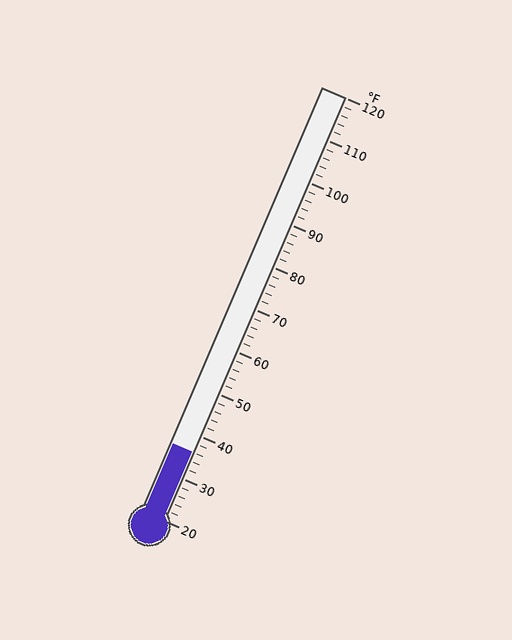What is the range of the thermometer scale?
The thermometer scale ranges from 20°F to 120°F.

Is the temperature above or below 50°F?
The temperature is below 50°F.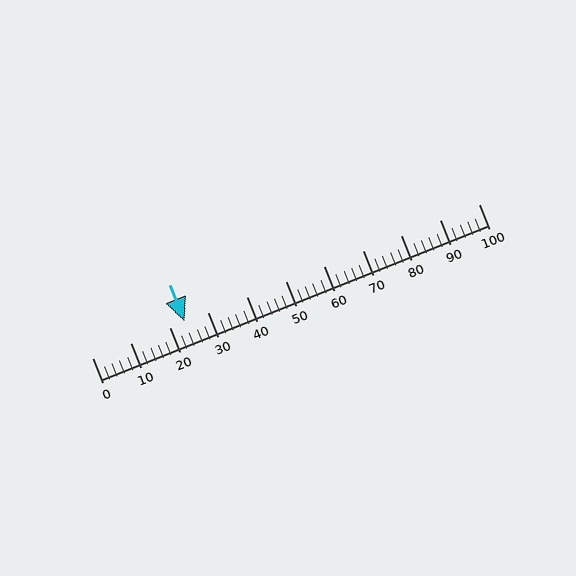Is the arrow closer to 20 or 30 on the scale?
The arrow is closer to 20.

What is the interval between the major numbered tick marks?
The major tick marks are spaced 10 units apart.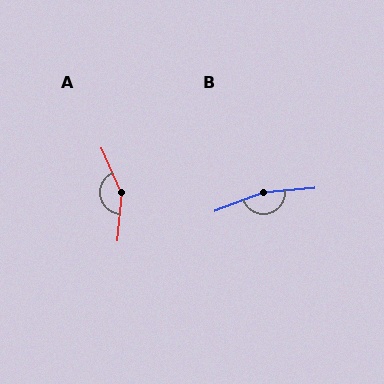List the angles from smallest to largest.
A (150°), B (165°).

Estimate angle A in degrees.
Approximately 150 degrees.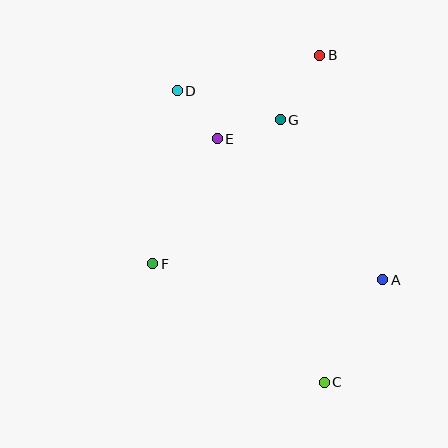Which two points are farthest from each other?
Points B and C are farthest from each other.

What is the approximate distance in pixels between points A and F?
The distance between A and F is approximately 231 pixels.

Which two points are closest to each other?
Points D and E are closest to each other.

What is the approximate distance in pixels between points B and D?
The distance between B and D is approximately 146 pixels.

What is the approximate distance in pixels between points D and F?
The distance between D and F is approximately 174 pixels.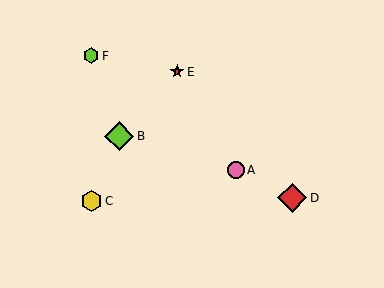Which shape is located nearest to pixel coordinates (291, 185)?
The red diamond (labeled D) at (292, 198) is nearest to that location.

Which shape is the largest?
The lime diamond (labeled B) is the largest.